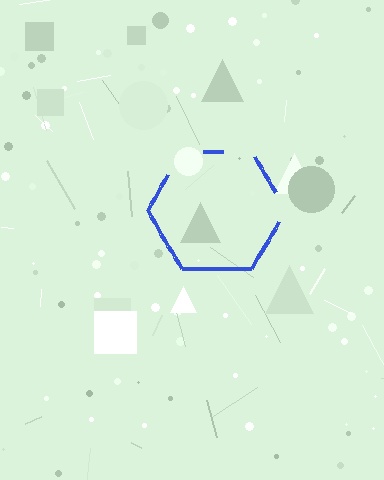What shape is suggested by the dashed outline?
The dashed outline suggests a hexagon.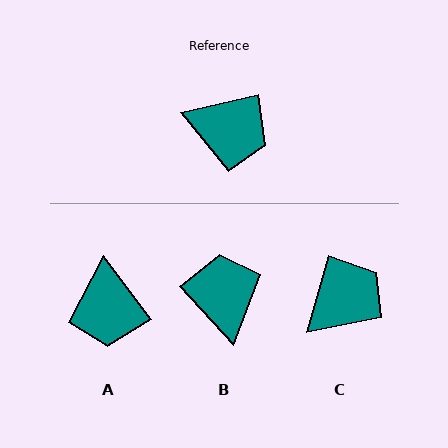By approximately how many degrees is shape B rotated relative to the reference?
Approximately 120 degrees counter-clockwise.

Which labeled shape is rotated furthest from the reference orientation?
B, about 120 degrees away.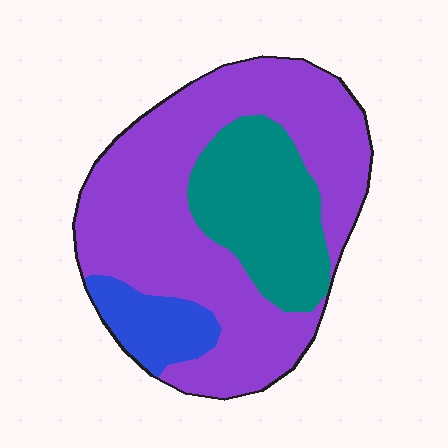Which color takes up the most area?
Purple, at roughly 65%.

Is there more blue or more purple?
Purple.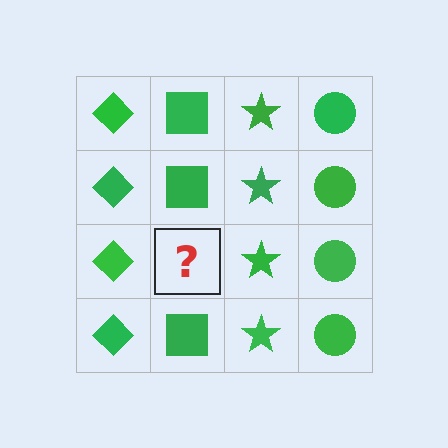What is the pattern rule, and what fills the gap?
The rule is that each column has a consistent shape. The gap should be filled with a green square.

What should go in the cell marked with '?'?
The missing cell should contain a green square.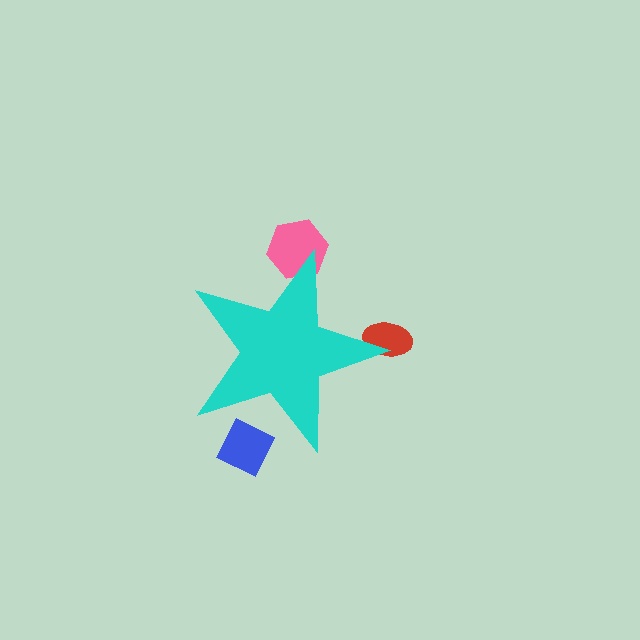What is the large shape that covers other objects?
A cyan star.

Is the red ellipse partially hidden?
Yes, the red ellipse is partially hidden behind the cyan star.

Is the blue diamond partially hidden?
Yes, the blue diamond is partially hidden behind the cyan star.